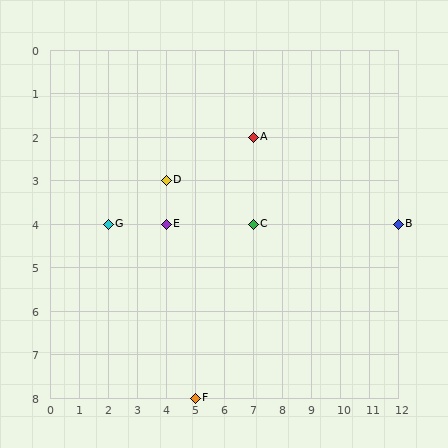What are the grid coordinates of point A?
Point A is at grid coordinates (7, 2).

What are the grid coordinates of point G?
Point G is at grid coordinates (2, 4).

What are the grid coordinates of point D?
Point D is at grid coordinates (4, 3).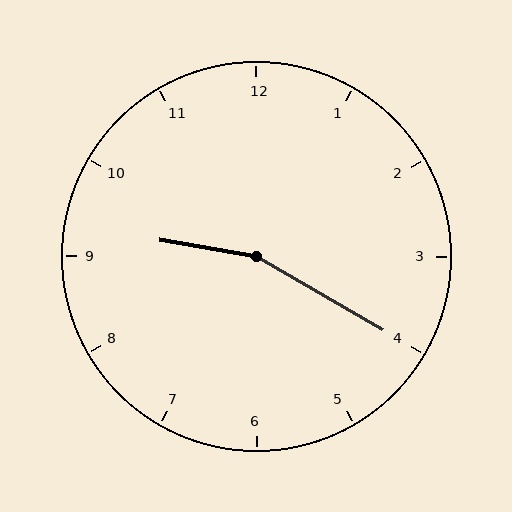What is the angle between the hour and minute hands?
Approximately 160 degrees.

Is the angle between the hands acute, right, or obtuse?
It is obtuse.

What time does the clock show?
9:20.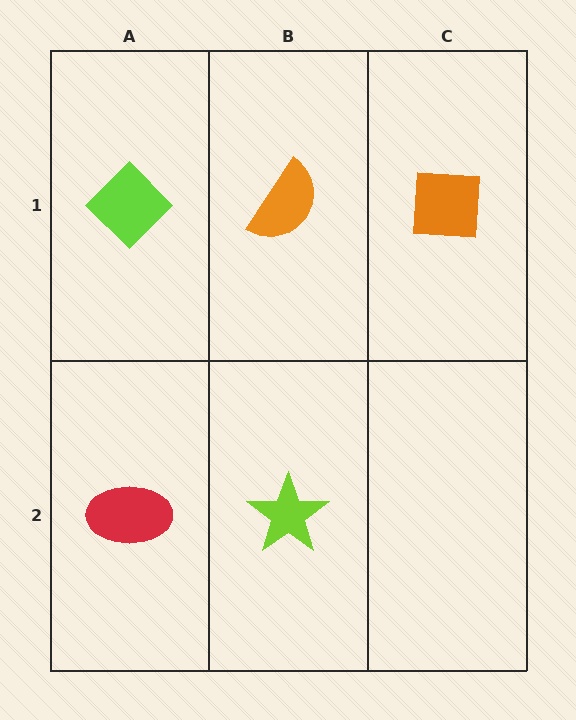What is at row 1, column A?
A lime diamond.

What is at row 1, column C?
An orange square.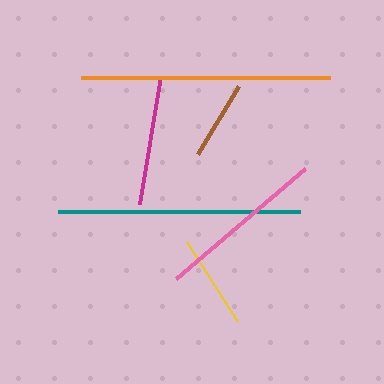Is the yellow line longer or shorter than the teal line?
The teal line is longer than the yellow line.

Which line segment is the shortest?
The brown line is the shortest at approximately 79 pixels.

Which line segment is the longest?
The orange line is the longest at approximately 249 pixels.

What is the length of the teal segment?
The teal segment is approximately 242 pixels long.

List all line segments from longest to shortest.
From longest to shortest: orange, teal, pink, magenta, yellow, brown.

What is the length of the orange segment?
The orange segment is approximately 249 pixels long.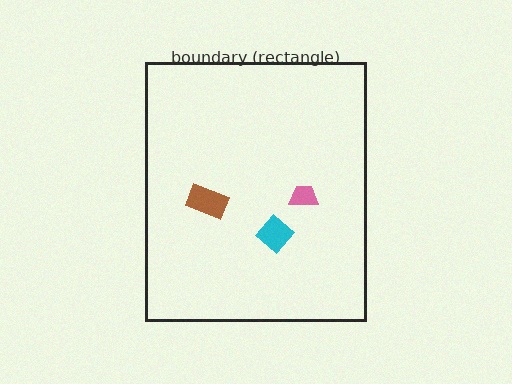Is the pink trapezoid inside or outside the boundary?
Inside.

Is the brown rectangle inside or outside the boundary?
Inside.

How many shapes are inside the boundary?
3 inside, 0 outside.